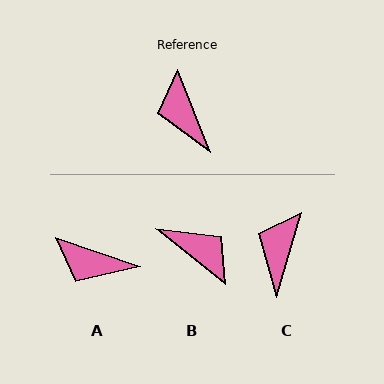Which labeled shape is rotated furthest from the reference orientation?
B, about 150 degrees away.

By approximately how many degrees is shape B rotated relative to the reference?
Approximately 150 degrees clockwise.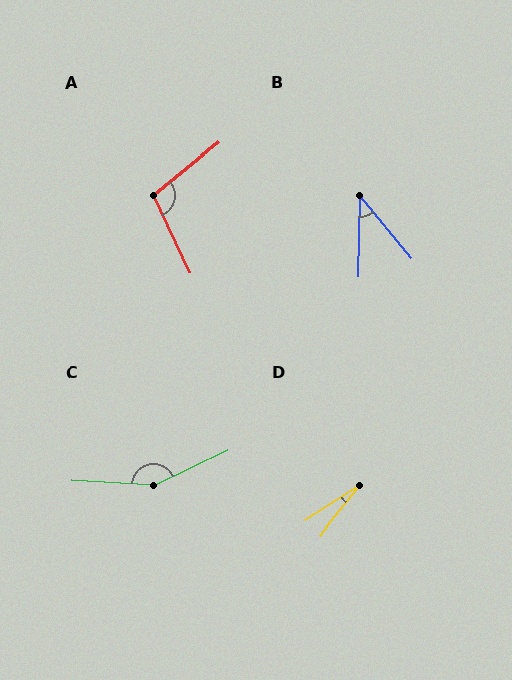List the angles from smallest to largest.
D (19°), B (41°), A (104°), C (151°).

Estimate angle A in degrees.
Approximately 104 degrees.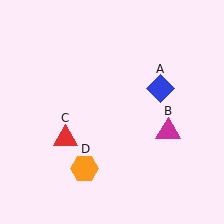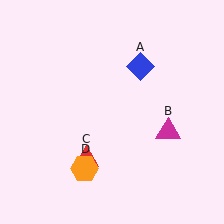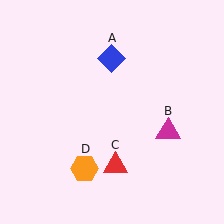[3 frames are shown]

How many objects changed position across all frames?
2 objects changed position: blue diamond (object A), red triangle (object C).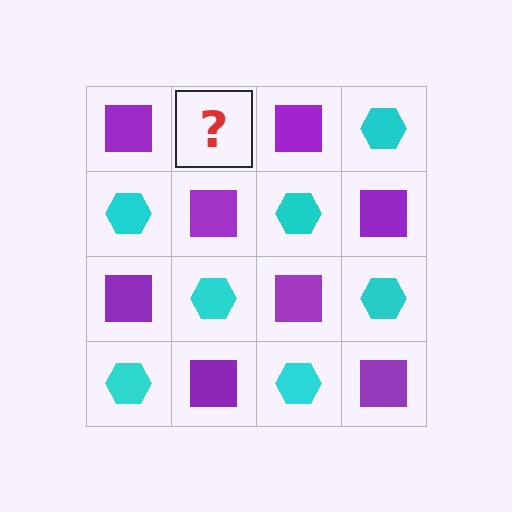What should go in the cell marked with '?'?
The missing cell should contain a cyan hexagon.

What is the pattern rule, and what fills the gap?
The rule is that it alternates purple square and cyan hexagon in a checkerboard pattern. The gap should be filled with a cyan hexagon.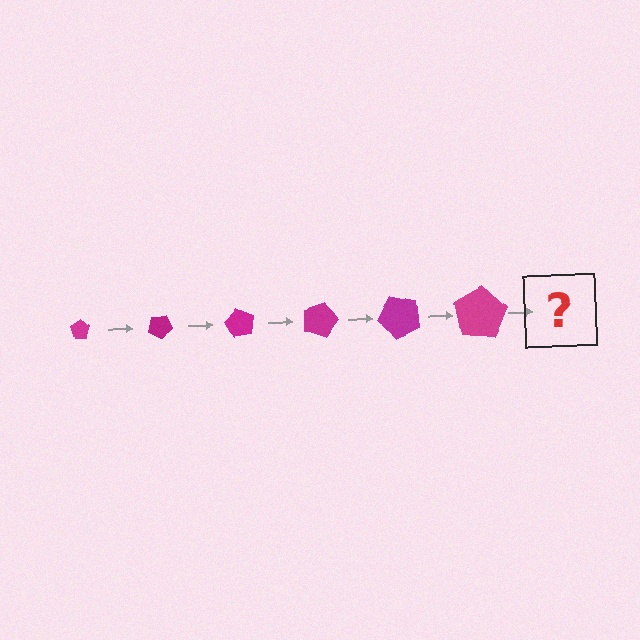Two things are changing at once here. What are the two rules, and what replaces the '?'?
The two rules are that the pentagon grows larger each step and it rotates 30 degrees each step. The '?' should be a pentagon, larger than the previous one and rotated 180 degrees from the start.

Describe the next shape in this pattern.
It should be a pentagon, larger than the previous one and rotated 180 degrees from the start.